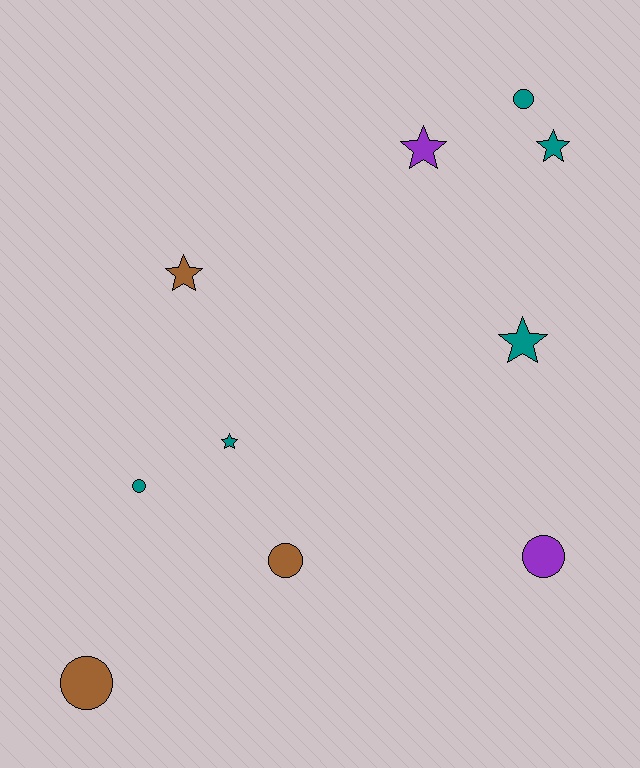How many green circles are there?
There are no green circles.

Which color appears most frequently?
Teal, with 5 objects.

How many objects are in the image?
There are 10 objects.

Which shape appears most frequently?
Circle, with 5 objects.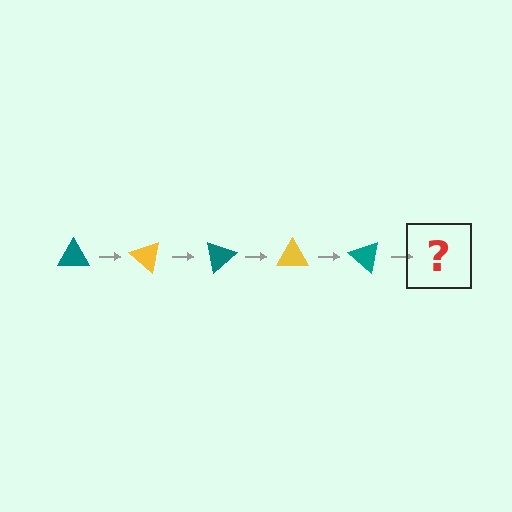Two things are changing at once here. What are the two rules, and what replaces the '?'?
The two rules are that it rotates 40 degrees each step and the color cycles through teal and yellow. The '?' should be a yellow triangle, rotated 200 degrees from the start.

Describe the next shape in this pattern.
It should be a yellow triangle, rotated 200 degrees from the start.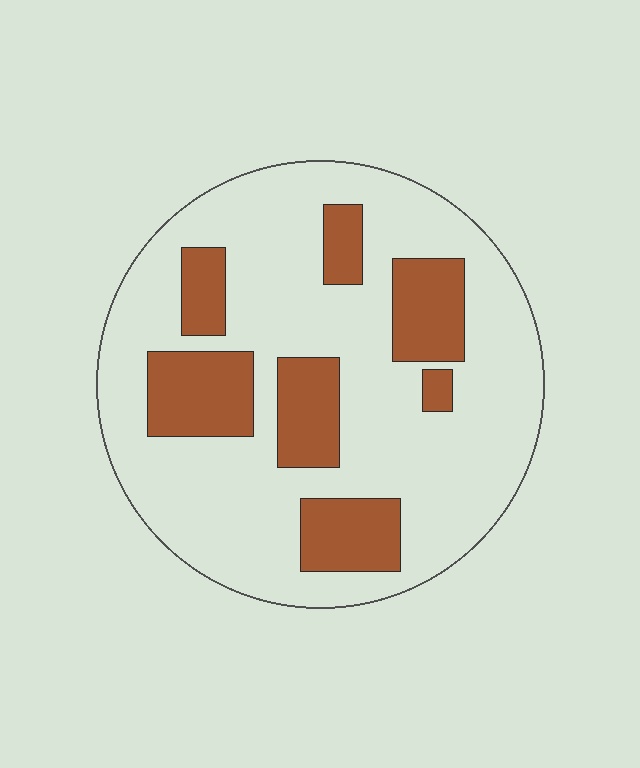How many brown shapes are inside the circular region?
7.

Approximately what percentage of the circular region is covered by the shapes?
Approximately 25%.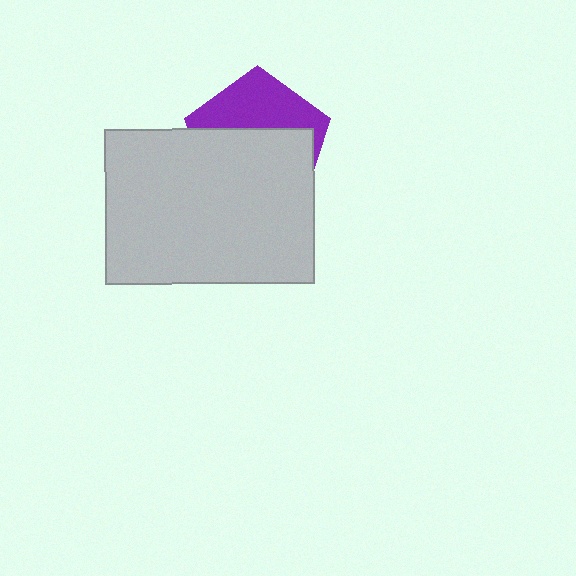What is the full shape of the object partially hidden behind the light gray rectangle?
The partially hidden object is a purple pentagon.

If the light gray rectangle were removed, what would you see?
You would see the complete purple pentagon.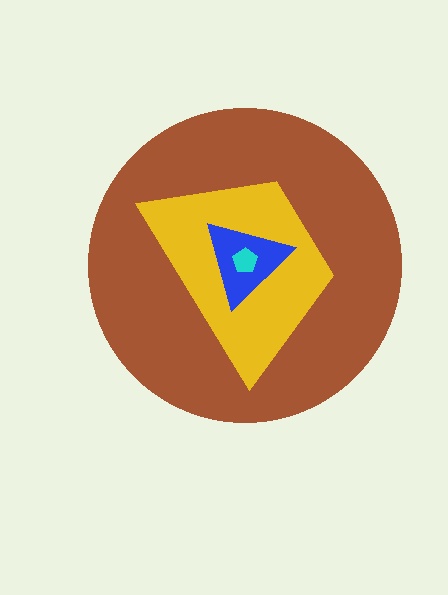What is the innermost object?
The cyan pentagon.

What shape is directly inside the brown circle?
The yellow trapezoid.